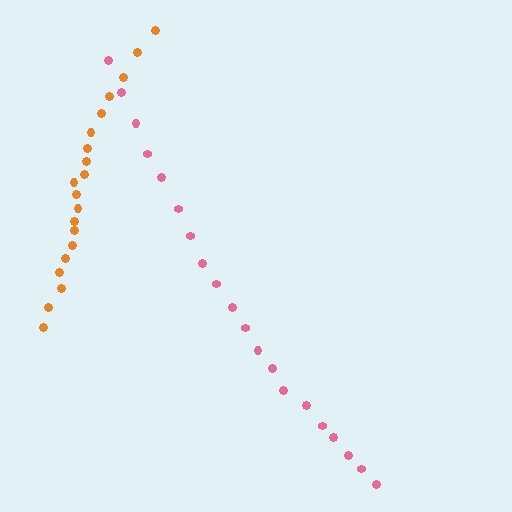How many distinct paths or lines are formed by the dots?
There are 2 distinct paths.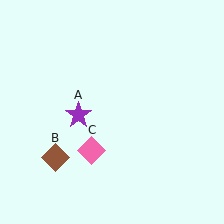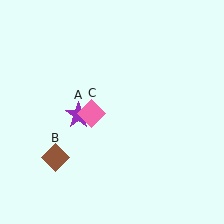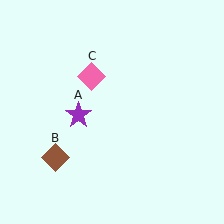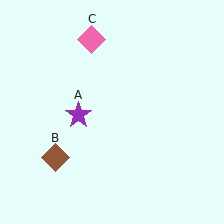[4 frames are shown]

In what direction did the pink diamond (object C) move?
The pink diamond (object C) moved up.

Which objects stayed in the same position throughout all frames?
Purple star (object A) and brown diamond (object B) remained stationary.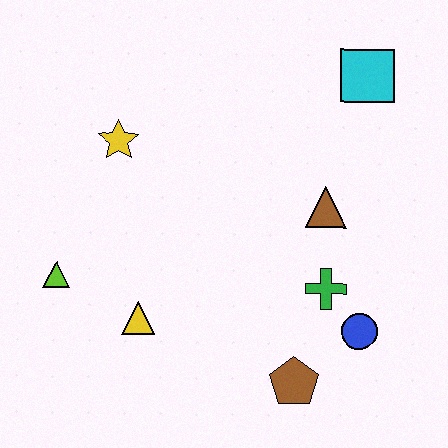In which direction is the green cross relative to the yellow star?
The green cross is to the right of the yellow star.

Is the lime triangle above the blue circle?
Yes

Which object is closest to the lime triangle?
The yellow triangle is closest to the lime triangle.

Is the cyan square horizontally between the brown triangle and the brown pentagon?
No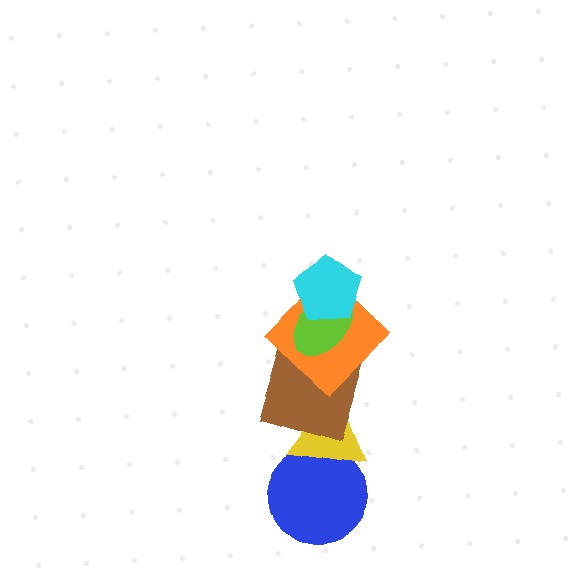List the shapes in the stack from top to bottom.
From top to bottom: the cyan pentagon, the lime ellipse, the orange diamond, the brown square, the yellow triangle, the blue circle.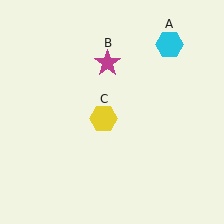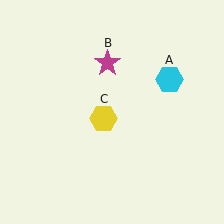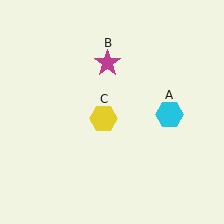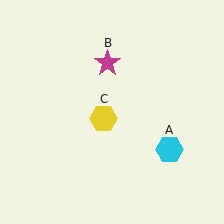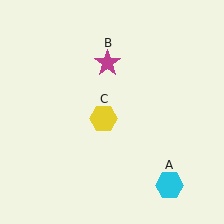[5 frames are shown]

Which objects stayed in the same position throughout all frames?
Magenta star (object B) and yellow hexagon (object C) remained stationary.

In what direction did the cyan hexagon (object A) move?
The cyan hexagon (object A) moved down.